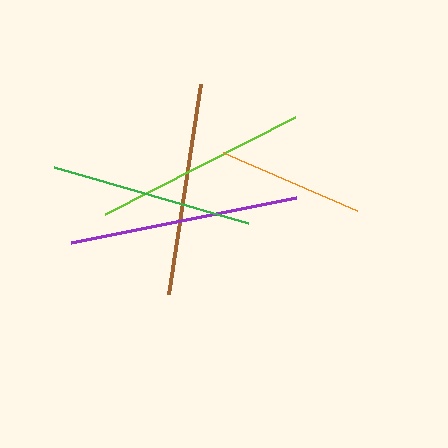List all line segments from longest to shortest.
From longest to shortest: purple, lime, brown, green, orange.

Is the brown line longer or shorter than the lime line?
The lime line is longer than the brown line.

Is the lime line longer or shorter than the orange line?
The lime line is longer than the orange line.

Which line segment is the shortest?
The orange line is the shortest at approximately 146 pixels.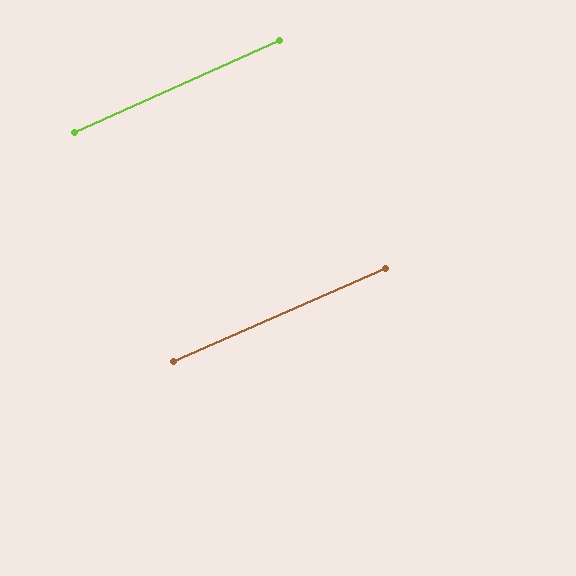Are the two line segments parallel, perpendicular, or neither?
Parallel — their directions differ by only 0.3°.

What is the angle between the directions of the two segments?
Approximately 0 degrees.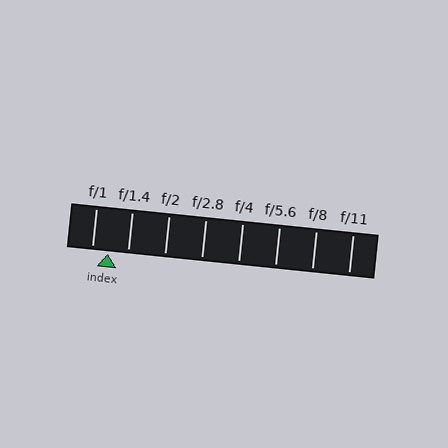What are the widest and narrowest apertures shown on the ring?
The widest aperture shown is f/1 and the narrowest is f/11.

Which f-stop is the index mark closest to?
The index mark is closest to f/1.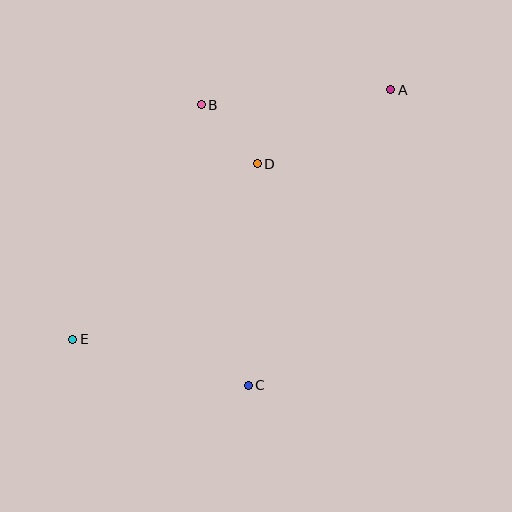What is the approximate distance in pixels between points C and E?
The distance between C and E is approximately 181 pixels.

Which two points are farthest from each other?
Points A and E are farthest from each other.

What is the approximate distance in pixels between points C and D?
The distance between C and D is approximately 222 pixels.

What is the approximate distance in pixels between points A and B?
The distance between A and B is approximately 190 pixels.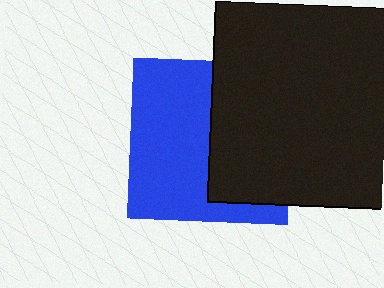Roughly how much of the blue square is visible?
About half of it is visible (roughly 56%).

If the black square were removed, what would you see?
You would see the complete blue square.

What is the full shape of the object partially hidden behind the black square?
The partially hidden object is a blue square.